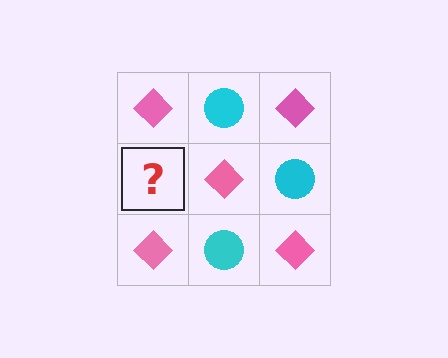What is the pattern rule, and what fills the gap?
The rule is that it alternates pink diamond and cyan circle in a checkerboard pattern. The gap should be filled with a cyan circle.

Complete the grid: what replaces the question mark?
The question mark should be replaced with a cyan circle.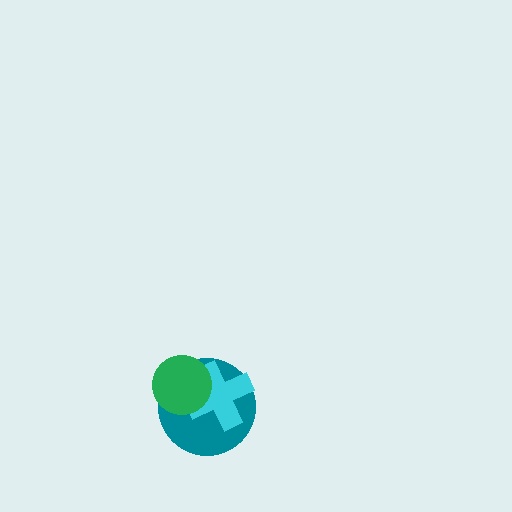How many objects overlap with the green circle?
2 objects overlap with the green circle.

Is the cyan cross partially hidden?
Yes, it is partially covered by another shape.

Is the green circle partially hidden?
No, no other shape covers it.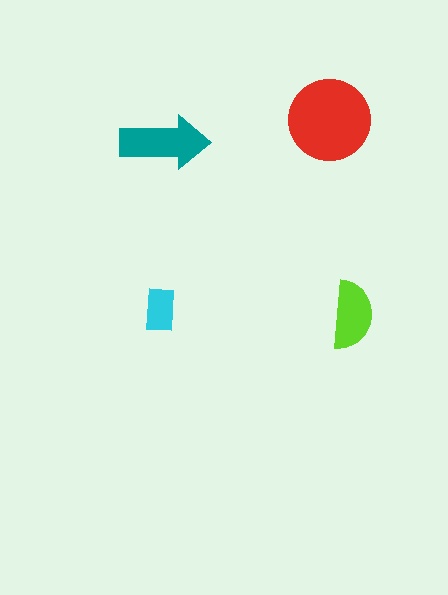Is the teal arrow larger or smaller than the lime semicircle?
Larger.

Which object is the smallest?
The cyan rectangle.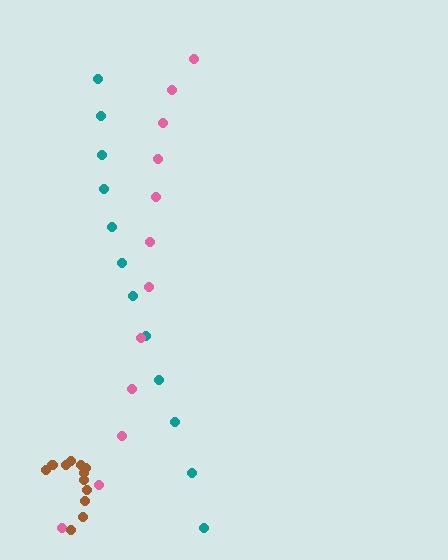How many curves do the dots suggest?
There are 3 distinct paths.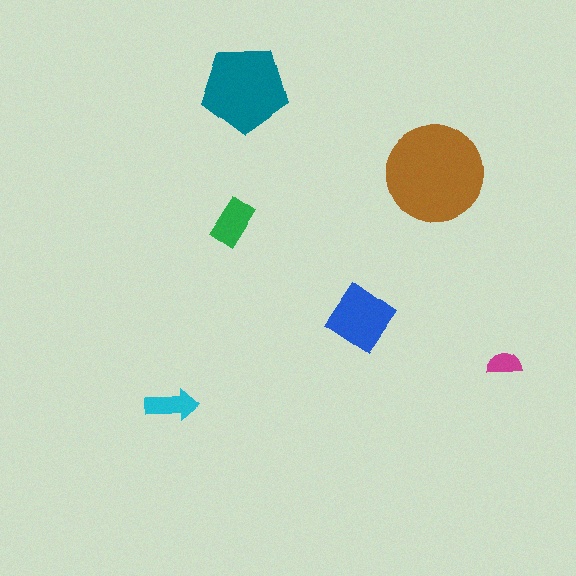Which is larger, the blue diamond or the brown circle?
The brown circle.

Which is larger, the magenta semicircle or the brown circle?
The brown circle.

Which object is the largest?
The brown circle.